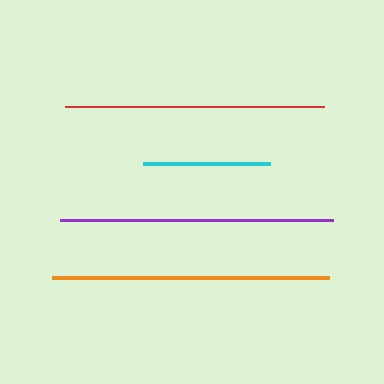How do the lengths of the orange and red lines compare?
The orange and red lines are approximately the same length.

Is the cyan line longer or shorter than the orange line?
The orange line is longer than the cyan line.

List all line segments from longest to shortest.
From longest to shortest: orange, purple, red, cyan.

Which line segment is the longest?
The orange line is the longest at approximately 277 pixels.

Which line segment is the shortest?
The cyan line is the shortest at approximately 127 pixels.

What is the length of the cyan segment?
The cyan segment is approximately 127 pixels long.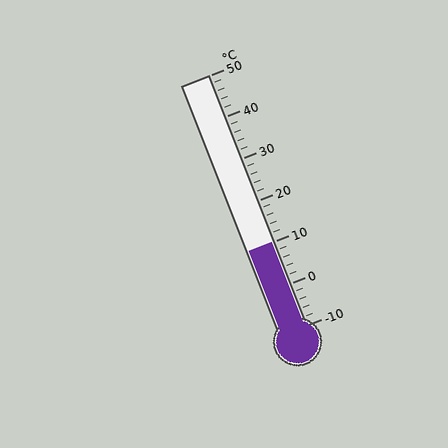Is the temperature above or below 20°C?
The temperature is below 20°C.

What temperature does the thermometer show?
The thermometer shows approximately 10°C.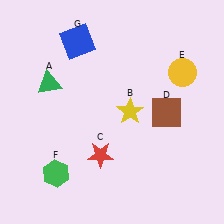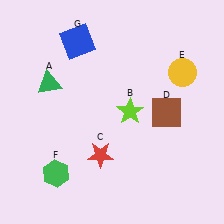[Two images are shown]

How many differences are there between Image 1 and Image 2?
There is 1 difference between the two images.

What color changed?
The star (B) changed from yellow in Image 1 to lime in Image 2.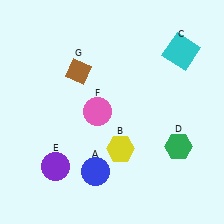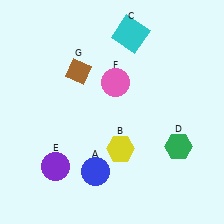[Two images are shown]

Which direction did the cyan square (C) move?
The cyan square (C) moved left.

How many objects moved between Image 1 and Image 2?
2 objects moved between the two images.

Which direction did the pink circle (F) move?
The pink circle (F) moved up.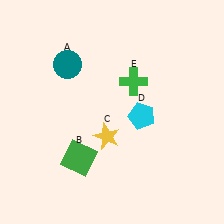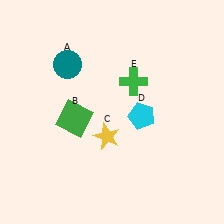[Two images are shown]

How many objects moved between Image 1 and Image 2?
1 object moved between the two images.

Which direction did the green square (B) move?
The green square (B) moved up.